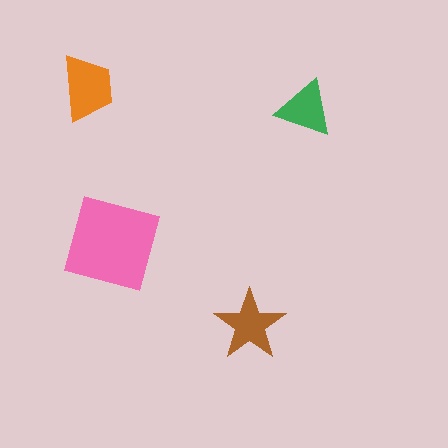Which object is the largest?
The pink diamond.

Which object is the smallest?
The green triangle.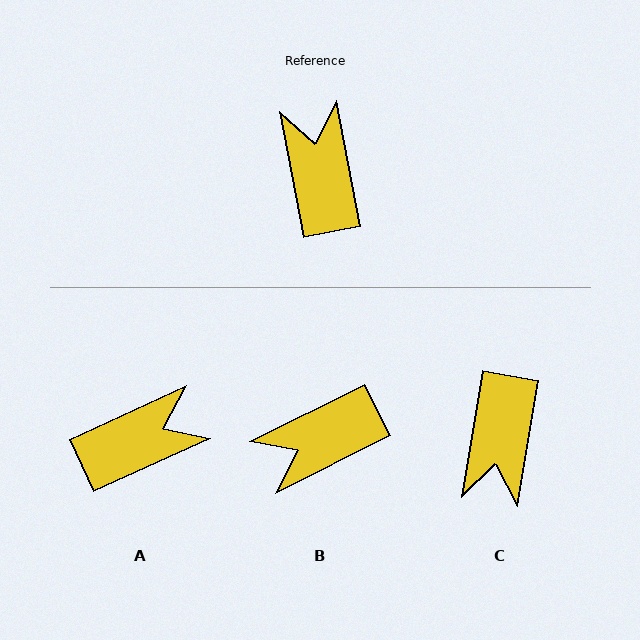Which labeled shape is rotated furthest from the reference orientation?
C, about 160 degrees away.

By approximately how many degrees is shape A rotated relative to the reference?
Approximately 76 degrees clockwise.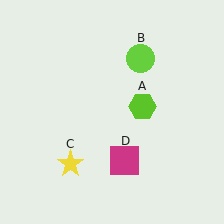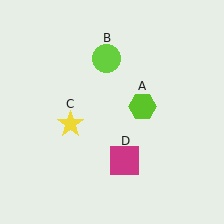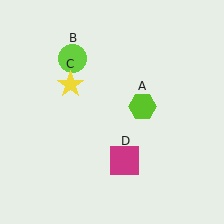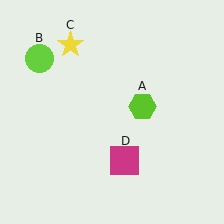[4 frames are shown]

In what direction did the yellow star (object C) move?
The yellow star (object C) moved up.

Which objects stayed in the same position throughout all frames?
Lime hexagon (object A) and magenta square (object D) remained stationary.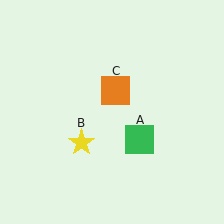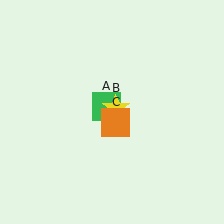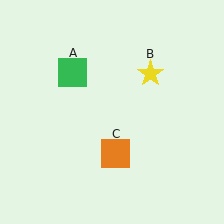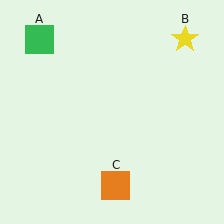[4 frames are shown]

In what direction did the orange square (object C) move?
The orange square (object C) moved down.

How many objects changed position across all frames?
3 objects changed position: green square (object A), yellow star (object B), orange square (object C).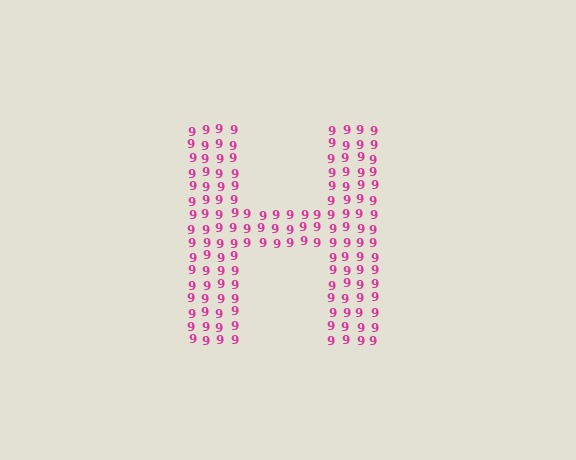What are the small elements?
The small elements are digit 9's.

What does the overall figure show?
The overall figure shows the letter H.